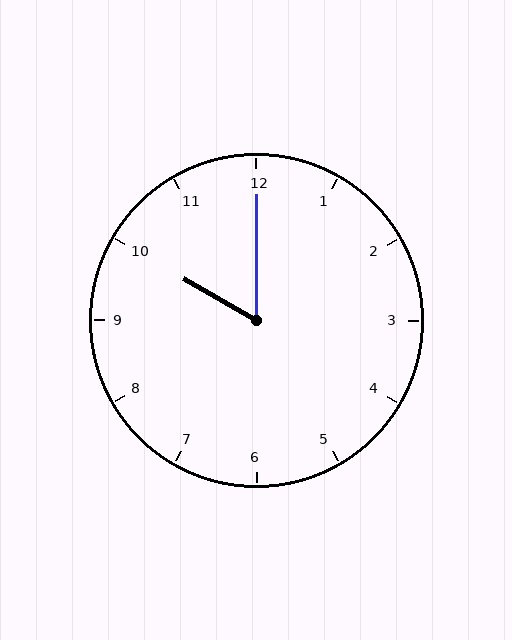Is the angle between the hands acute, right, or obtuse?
It is acute.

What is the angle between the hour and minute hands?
Approximately 60 degrees.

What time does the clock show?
10:00.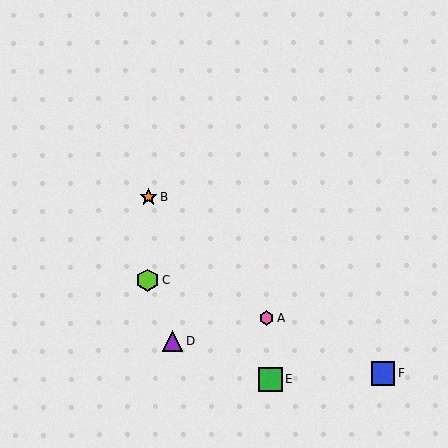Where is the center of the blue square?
The center of the blue square is at (382, 374).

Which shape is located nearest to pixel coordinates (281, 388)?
The green square (labeled E) at (270, 379) is nearest to that location.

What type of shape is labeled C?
Shape C is a lime hexagon.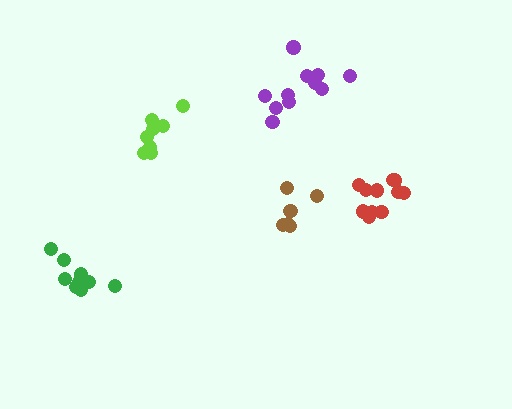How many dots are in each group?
Group 1: 8 dots, Group 2: 9 dots, Group 3: 11 dots, Group 4: 6 dots, Group 5: 11 dots (45 total).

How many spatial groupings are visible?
There are 5 spatial groupings.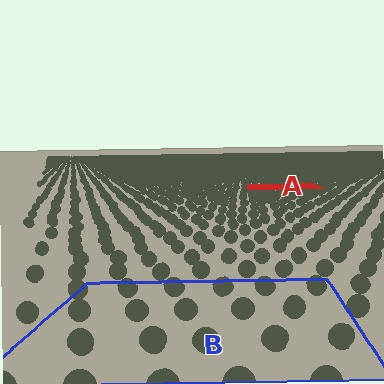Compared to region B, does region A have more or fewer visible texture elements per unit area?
Region A has more texture elements per unit area — they are packed more densely because it is farther away.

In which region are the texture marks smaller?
The texture marks are smaller in region A, because it is farther away.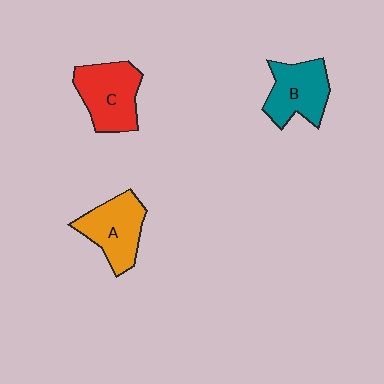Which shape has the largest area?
Shape C (red).